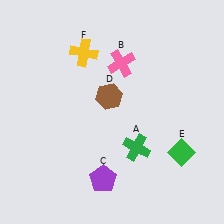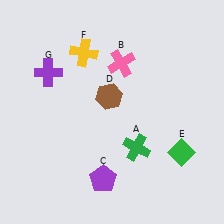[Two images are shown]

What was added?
A purple cross (G) was added in Image 2.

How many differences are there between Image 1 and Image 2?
There is 1 difference between the two images.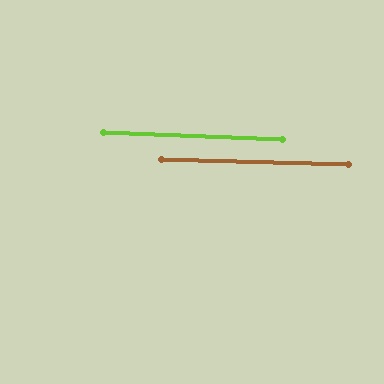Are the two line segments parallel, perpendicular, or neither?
Parallel — their directions differ by only 0.7°.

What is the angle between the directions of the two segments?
Approximately 1 degree.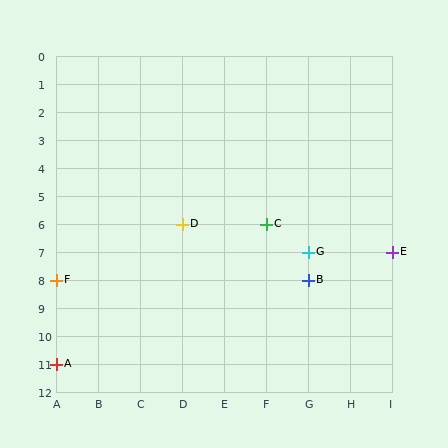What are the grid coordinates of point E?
Point E is at grid coordinates (I, 7).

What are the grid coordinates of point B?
Point B is at grid coordinates (G, 8).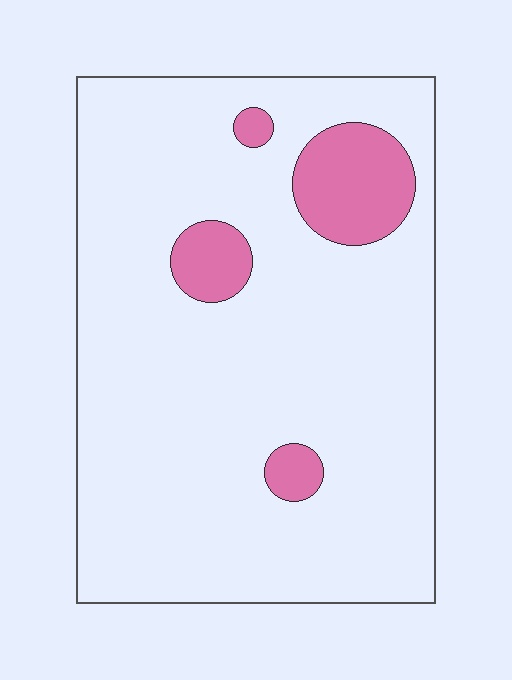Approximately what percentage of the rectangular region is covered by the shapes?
Approximately 10%.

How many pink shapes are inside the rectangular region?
4.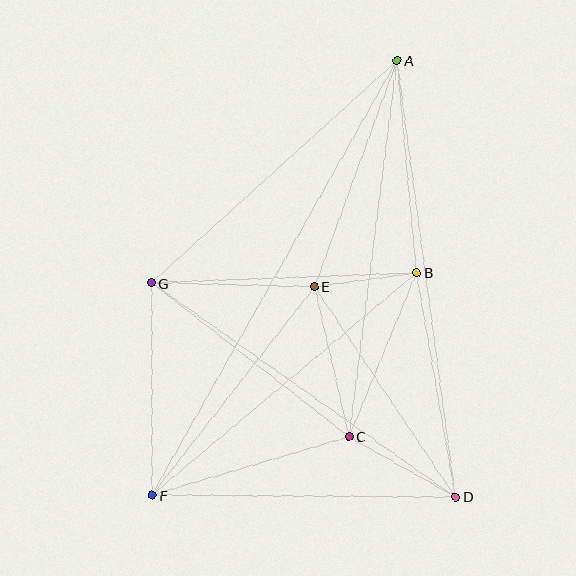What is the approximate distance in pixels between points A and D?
The distance between A and D is approximately 440 pixels.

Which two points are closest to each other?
Points B and E are closest to each other.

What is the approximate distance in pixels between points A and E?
The distance between A and E is approximately 241 pixels.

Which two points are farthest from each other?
Points A and F are farthest from each other.